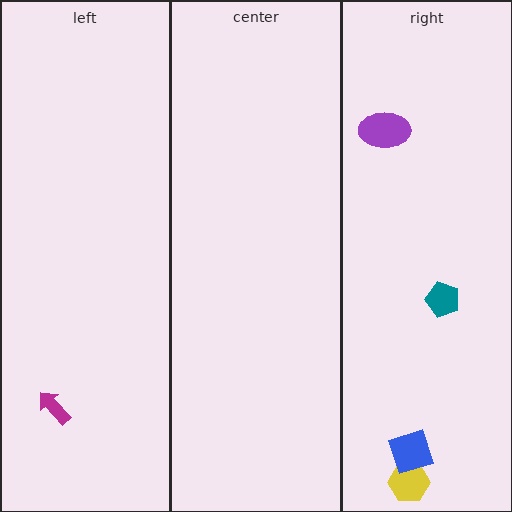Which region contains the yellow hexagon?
The right region.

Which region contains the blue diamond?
The right region.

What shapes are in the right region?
The teal pentagon, the purple ellipse, the yellow hexagon, the blue diamond.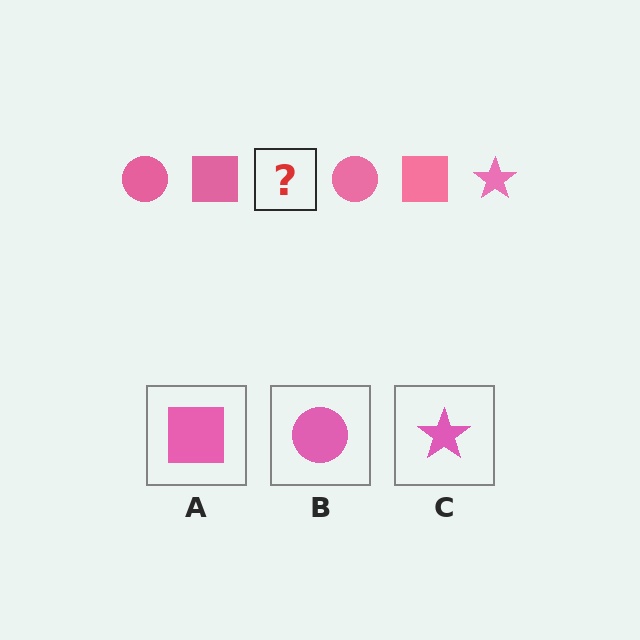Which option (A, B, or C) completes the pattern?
C.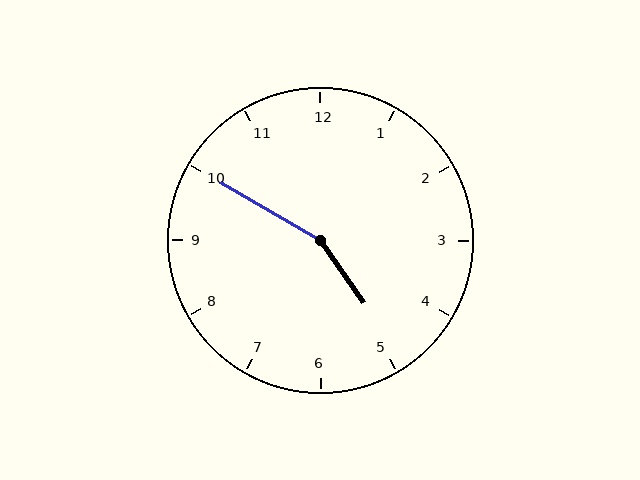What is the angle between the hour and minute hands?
Approximately 155 degrees.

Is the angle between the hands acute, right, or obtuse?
It is obtuse.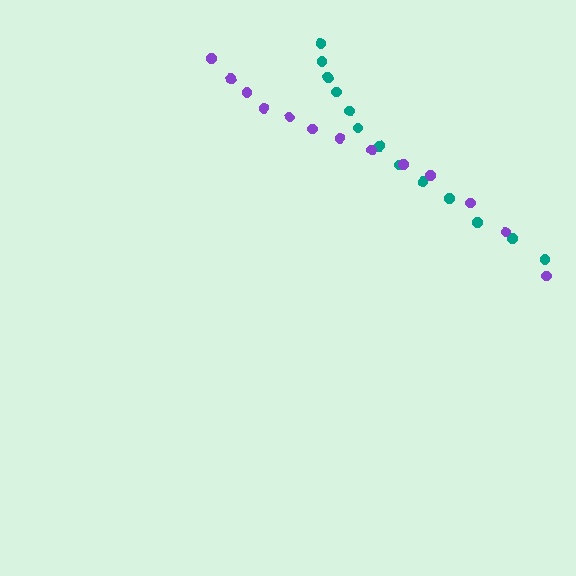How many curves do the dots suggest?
There are 2 distinct paths.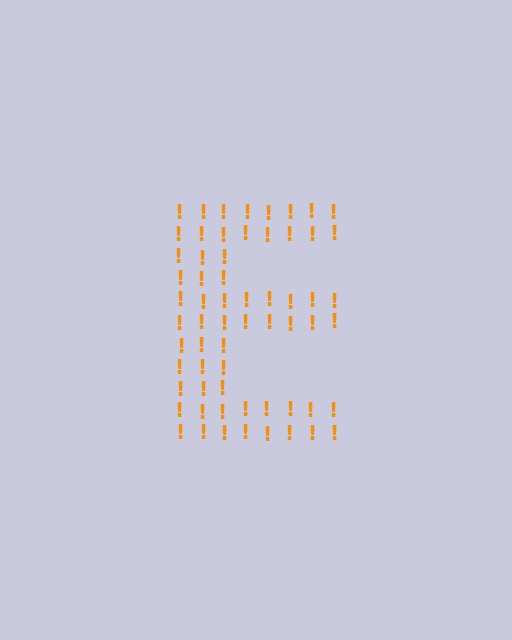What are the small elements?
The small elements are exclamation marks.